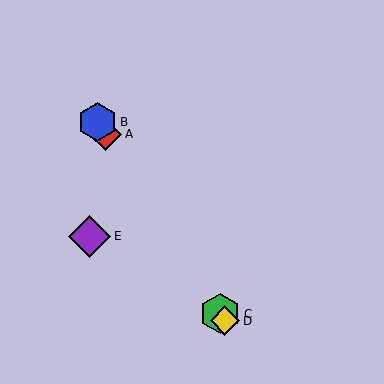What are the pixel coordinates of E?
Object E is at (90, 236).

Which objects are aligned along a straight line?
Objects A, B, C, D are aligned along a straight line.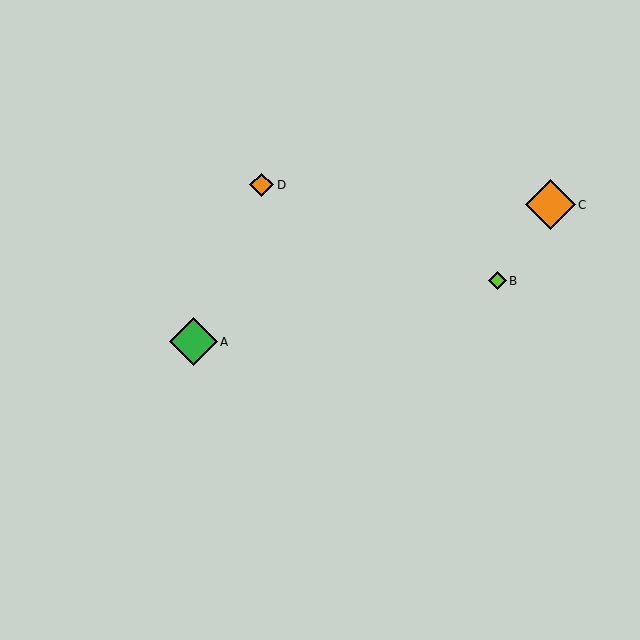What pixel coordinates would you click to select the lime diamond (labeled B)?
Click at (497, 281) to select the lime diamond B.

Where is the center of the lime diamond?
The center of the lime diamond is at (497, 281).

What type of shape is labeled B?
Shape B is a lime diamond.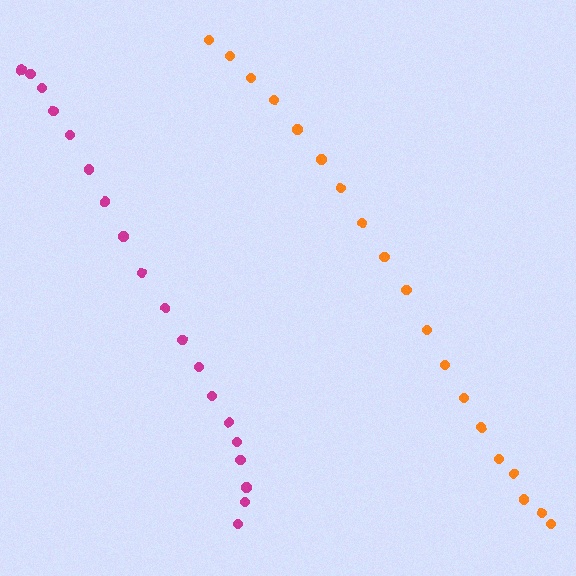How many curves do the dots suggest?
There are 2 distinct paths.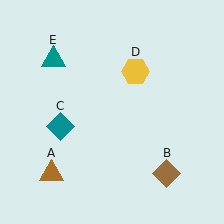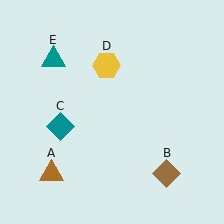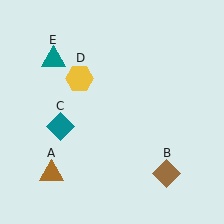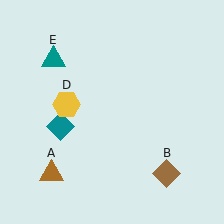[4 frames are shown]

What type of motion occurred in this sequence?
The yellow hexagon (object D) rotated counterclockwise around the center of the scene.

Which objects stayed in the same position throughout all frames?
Brown triangle (object A) and brown diamond (object B) and teal diamond (object C) and teal triangle (object E) remained stationary.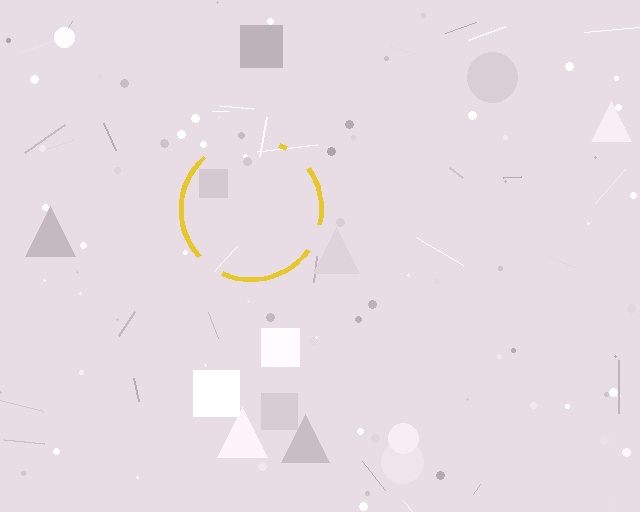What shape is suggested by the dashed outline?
The dashed outline suggests a circle.